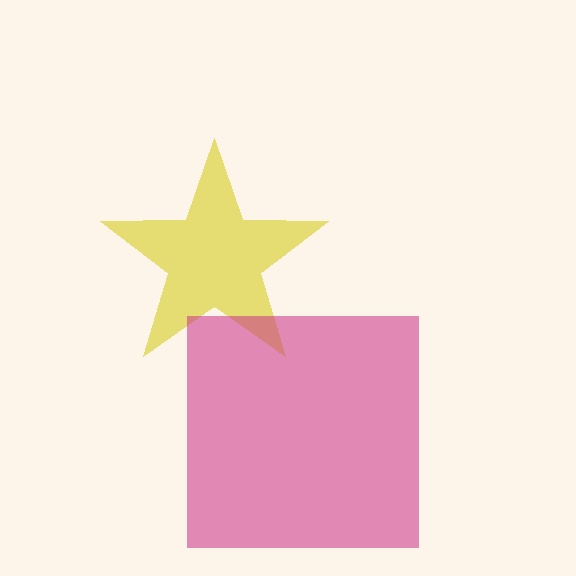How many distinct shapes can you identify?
There are 2 distinct shapes: a yellow star, a magenta square.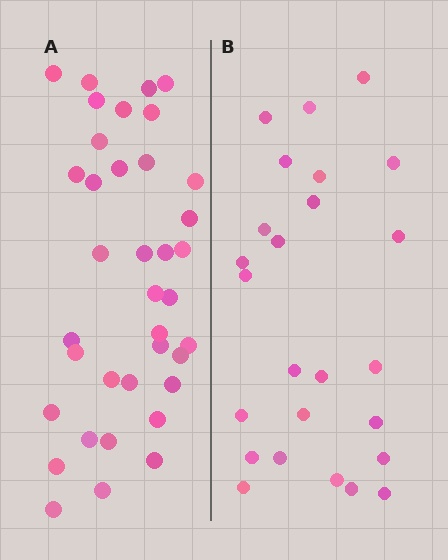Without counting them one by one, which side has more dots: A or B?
Region A (the left region) has more dots.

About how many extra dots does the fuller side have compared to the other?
Region A has roughly 12 or so more dots than region B.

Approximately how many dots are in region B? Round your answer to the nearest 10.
About 20 dots. (The exact count is 25, which rounds to 20.)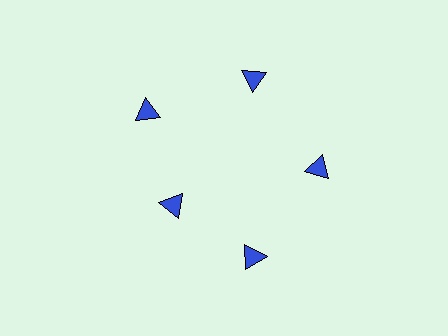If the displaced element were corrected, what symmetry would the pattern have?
It would have 5-fold rotational symmetry — the pattern would map onto itself every 72 degrees.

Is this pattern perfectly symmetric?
No. The 5 blue triangles are arranged in a ring, but one element near the 8 o'clock position is pulled inward toward the center, breaking the 5-fold rotational symmetry.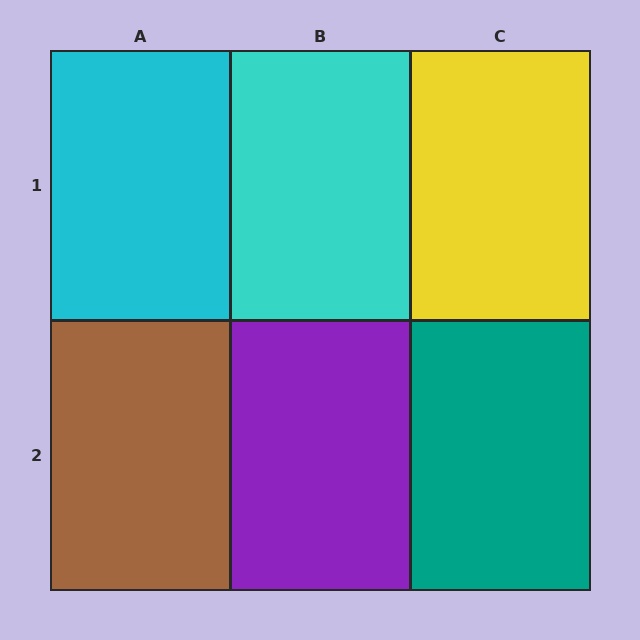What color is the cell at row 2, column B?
Purple.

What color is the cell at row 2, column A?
Brown.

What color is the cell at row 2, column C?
Teal.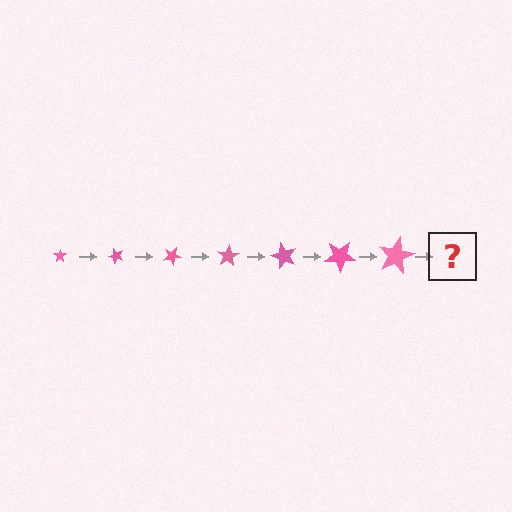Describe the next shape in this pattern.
It should be a star, larger than the previous one and rotated 350 degrees from the start.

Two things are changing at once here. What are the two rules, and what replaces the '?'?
The two rules are that the star grows larger each step and it rotates 50 degrees each step. The '?' should be a star, larger than the previous one and rotated 350 degrees from the start.